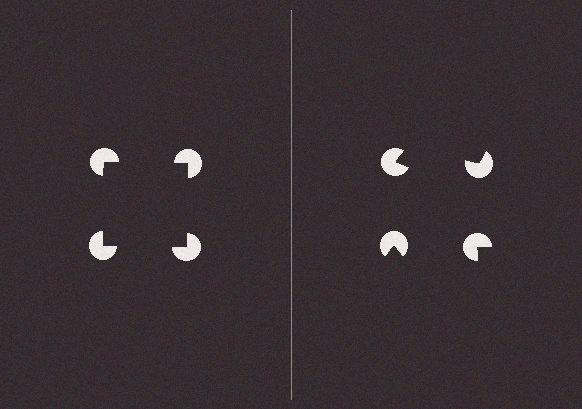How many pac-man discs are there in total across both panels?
8 — 4 on each side.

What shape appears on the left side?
An illusory square.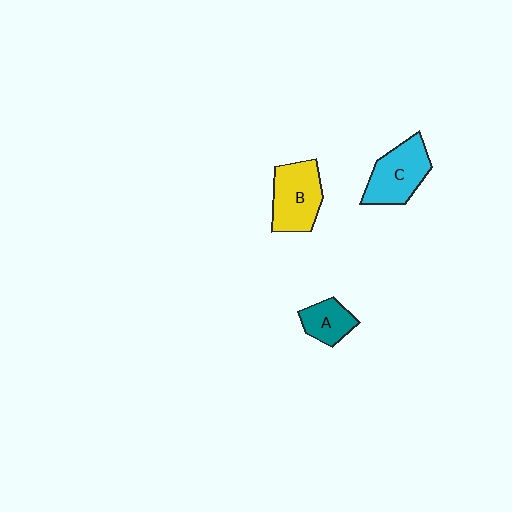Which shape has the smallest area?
Shape A (teal).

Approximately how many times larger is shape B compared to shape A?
Approximately 1.7 times.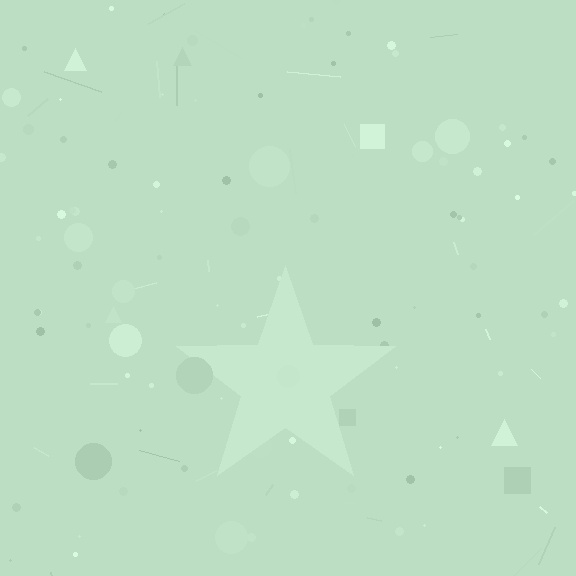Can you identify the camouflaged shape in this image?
The camouflaged shape is a star.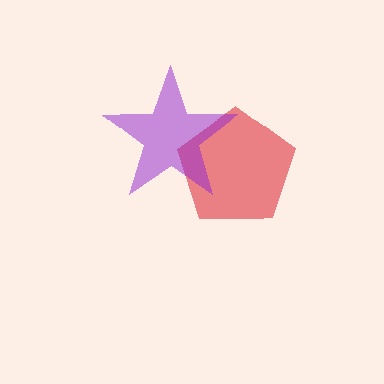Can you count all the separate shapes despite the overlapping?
Yes, there are 2 separate shapes.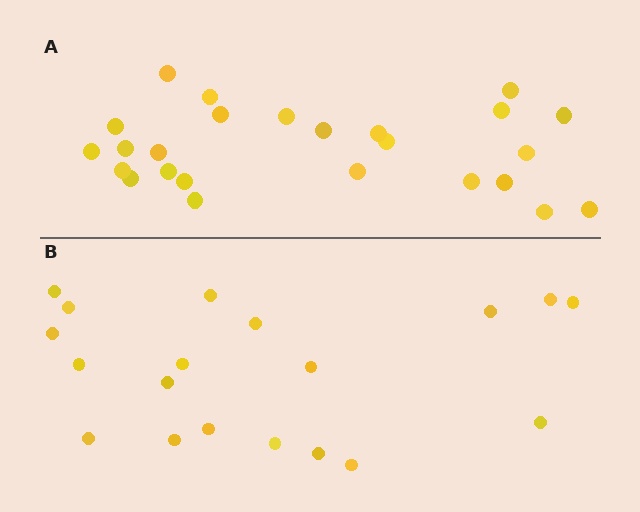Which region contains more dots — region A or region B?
Region A (the top region) has more dots.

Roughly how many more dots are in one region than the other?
Region A has about 6 more dots than region B.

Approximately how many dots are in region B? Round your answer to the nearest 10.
About 20 dots. (The exact count is 19, which rounds to 20.)